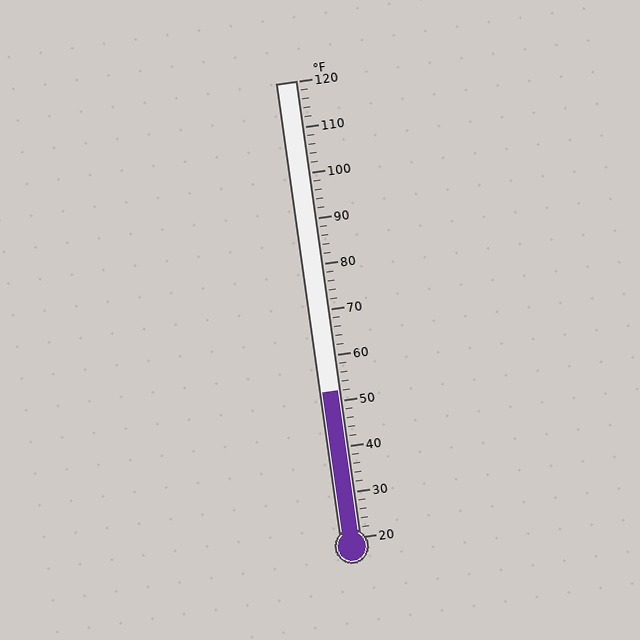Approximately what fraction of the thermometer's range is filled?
The thermometer is filled to approximately 30% of its range.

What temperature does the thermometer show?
The thermometer shows approximately 52°F.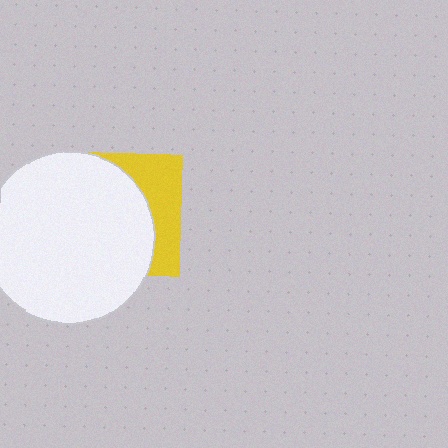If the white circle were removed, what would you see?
You would see the complete yellow square.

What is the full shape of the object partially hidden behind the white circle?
The partially hidden object is a yellow square.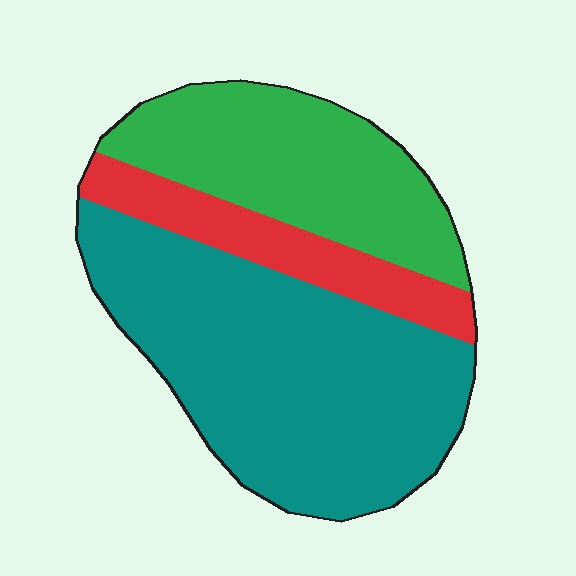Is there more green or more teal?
Teal.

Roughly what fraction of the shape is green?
Green covers roughly 30% of the shape.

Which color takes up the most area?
Teal, at roughly 55%.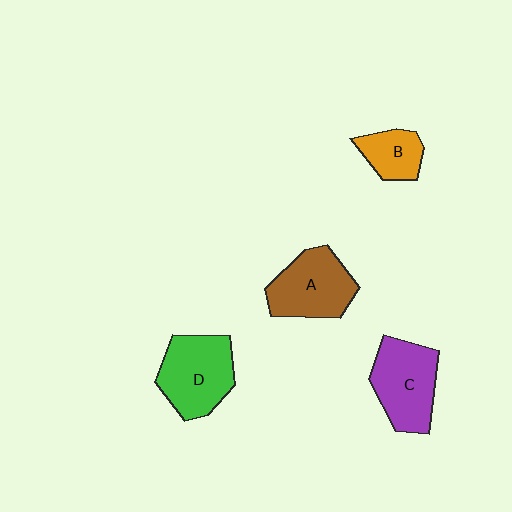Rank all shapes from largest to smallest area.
From largest to smallest: D (green), C (purple), A (brown), B (orange).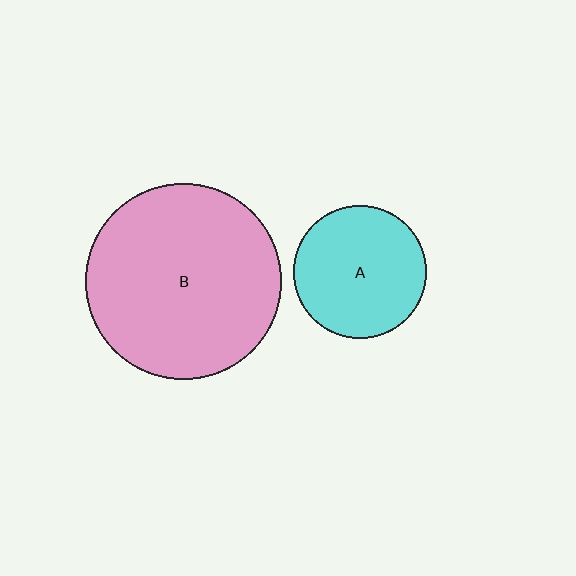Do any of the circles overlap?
No, none of the circles overlap.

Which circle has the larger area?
Circle B (pink).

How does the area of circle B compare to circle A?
Approximately 2.2 times.